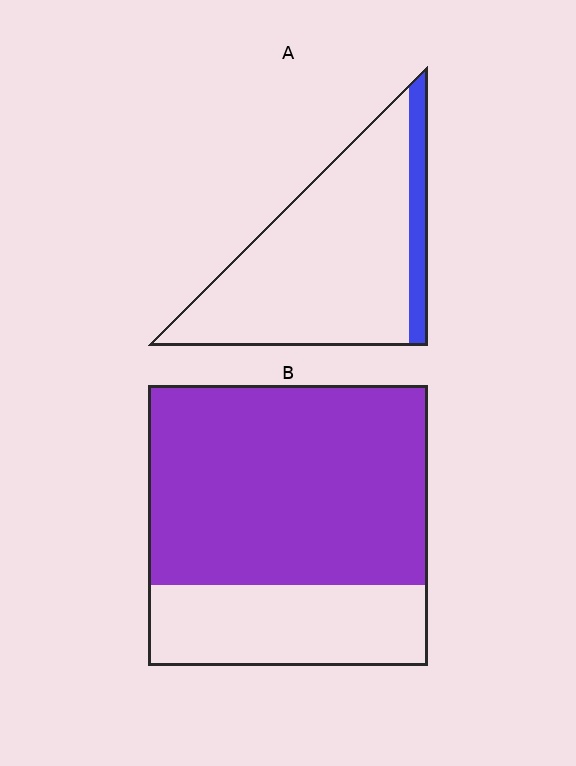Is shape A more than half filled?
No.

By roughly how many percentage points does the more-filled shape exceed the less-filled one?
By roughly 60 percentage points (B over A).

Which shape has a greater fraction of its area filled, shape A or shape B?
Shape B.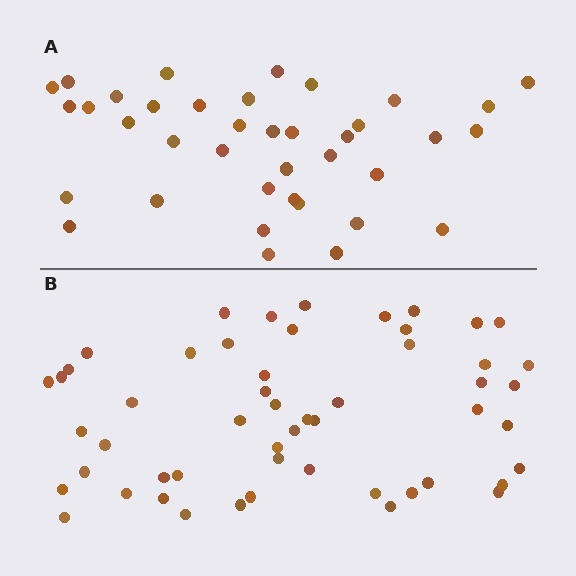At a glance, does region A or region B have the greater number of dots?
Region B (the bottom region) has more dots.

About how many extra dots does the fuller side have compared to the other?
Region B has approximately 15 more dots than region A.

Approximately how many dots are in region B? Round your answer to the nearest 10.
About 50 dots. (The exact count is 53, which rounds to 50.)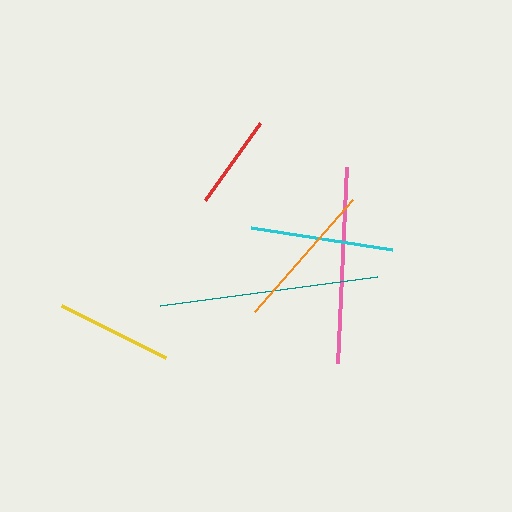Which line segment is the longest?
The teal line is the longest at approximately 218 pixels.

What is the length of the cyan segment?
The cyan segment is approximately 143 pixels long.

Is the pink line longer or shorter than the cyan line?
The pink line is longer than the cyan line.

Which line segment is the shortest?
The red line is the shortest at approximately 95 pixels.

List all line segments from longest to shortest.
From longest to shortest: teal, pink, orange, cyan, yellow, red.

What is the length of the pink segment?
The pink segment is approximately 197 pixels long.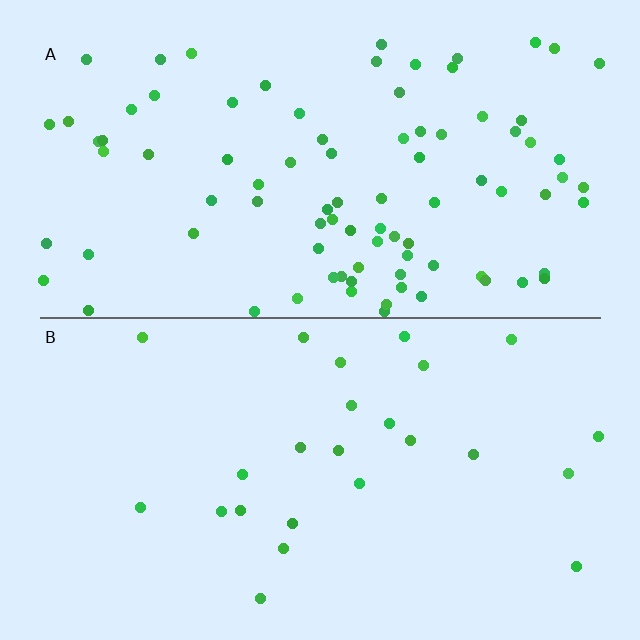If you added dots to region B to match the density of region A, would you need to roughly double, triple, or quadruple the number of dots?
Approximately quadruple.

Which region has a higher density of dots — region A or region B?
A (the top).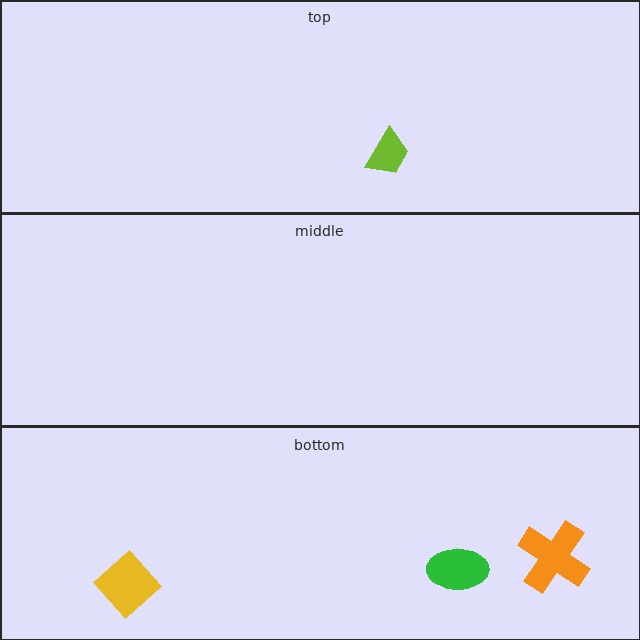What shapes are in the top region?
The lime trapezoid.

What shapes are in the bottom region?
The orange cross, the green ellipse, the yellow diamond.